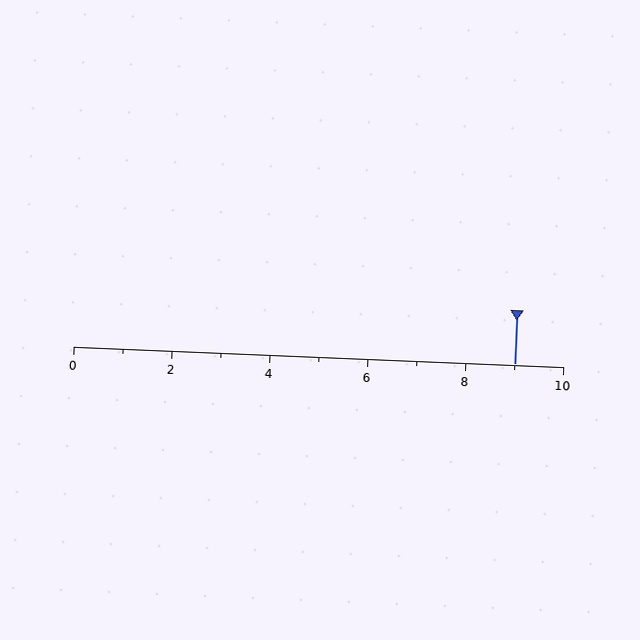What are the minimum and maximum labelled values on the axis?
The axis runs from 0 to 10.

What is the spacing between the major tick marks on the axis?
The major ticks are spaced 2 apart.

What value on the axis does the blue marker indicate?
The marker indicates approximately 9.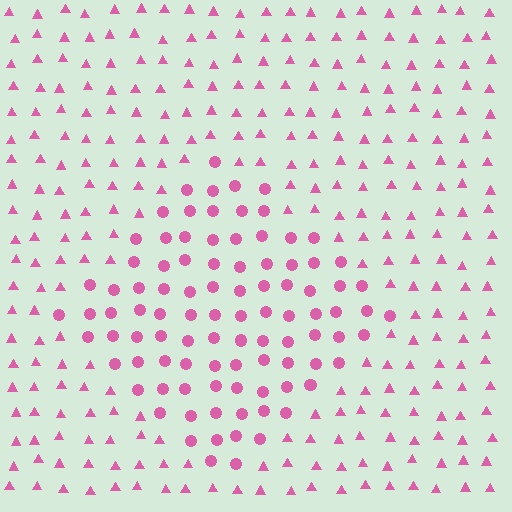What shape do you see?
I see a diamond.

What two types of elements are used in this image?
The image uses circles inside the diamond region and triangles outside it.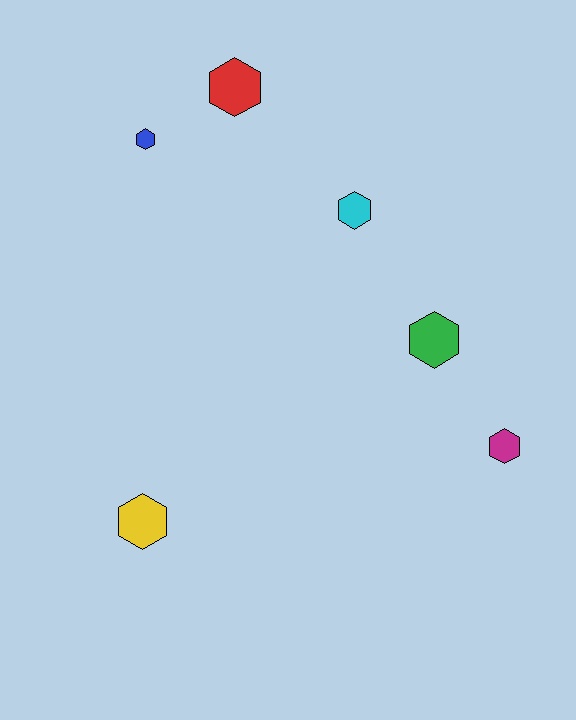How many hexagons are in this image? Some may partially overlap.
There are 6 hexagons.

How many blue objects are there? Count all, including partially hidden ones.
There is 1 blue object.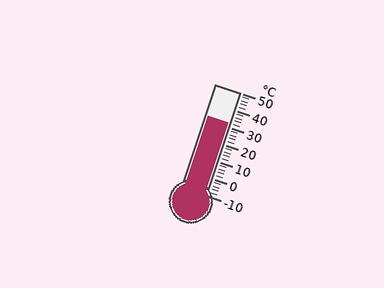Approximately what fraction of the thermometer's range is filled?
The thermometer is filled to approximately 70% of its range.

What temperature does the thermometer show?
The thermometer shows approximately 32°C.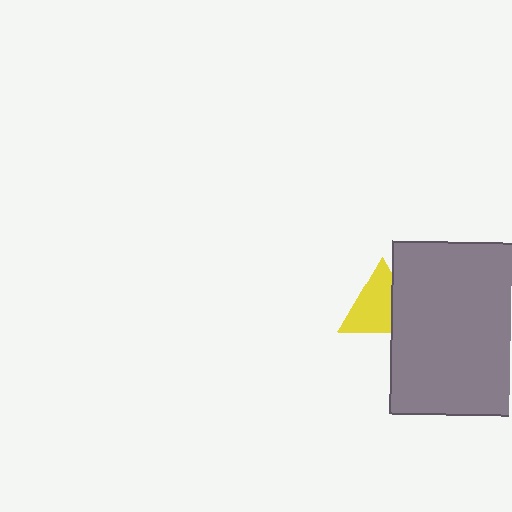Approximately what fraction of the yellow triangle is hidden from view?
Roughly 31% of the yellow triangle is hidden behind the gray rectangle.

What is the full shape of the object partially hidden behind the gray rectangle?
The partially hidden object is a yellow triangle.